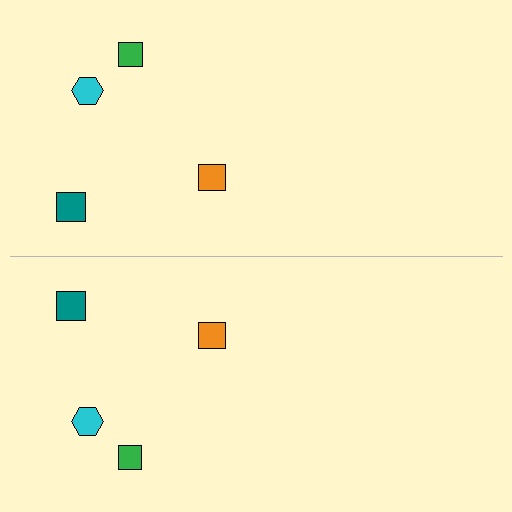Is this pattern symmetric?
Yes, this pattern has bilateral (reflection) symmetry.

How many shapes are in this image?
There are 8 shapes in this image.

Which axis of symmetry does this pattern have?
The pattern has a horizontal axis of symmetry running through the center of the image.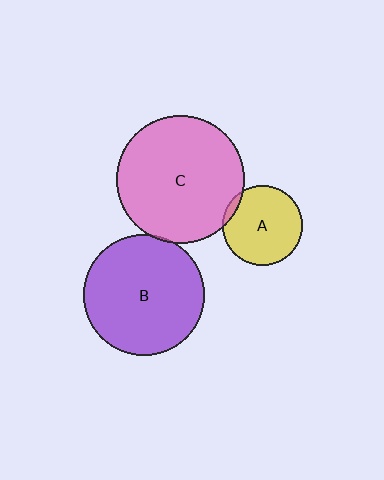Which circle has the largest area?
Circle C (pink).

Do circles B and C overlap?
Yes.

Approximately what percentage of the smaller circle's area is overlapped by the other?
Approximately 5%.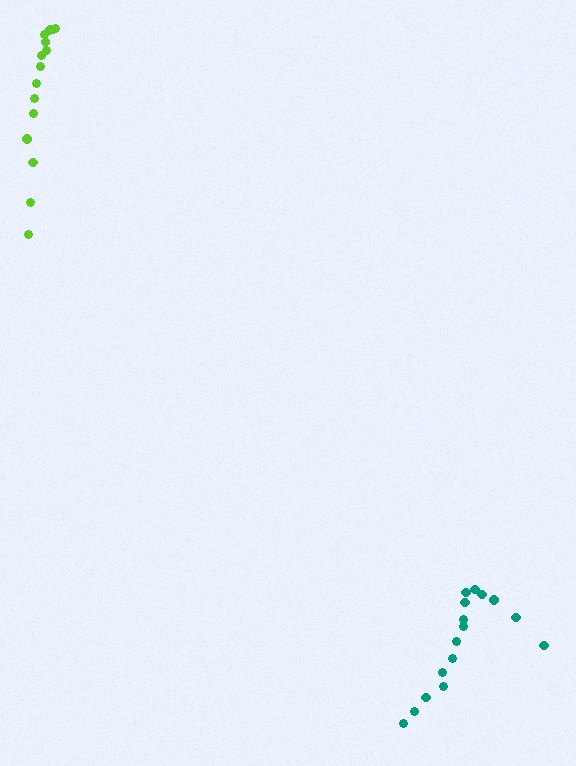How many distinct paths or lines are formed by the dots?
There are 2 distinct paths.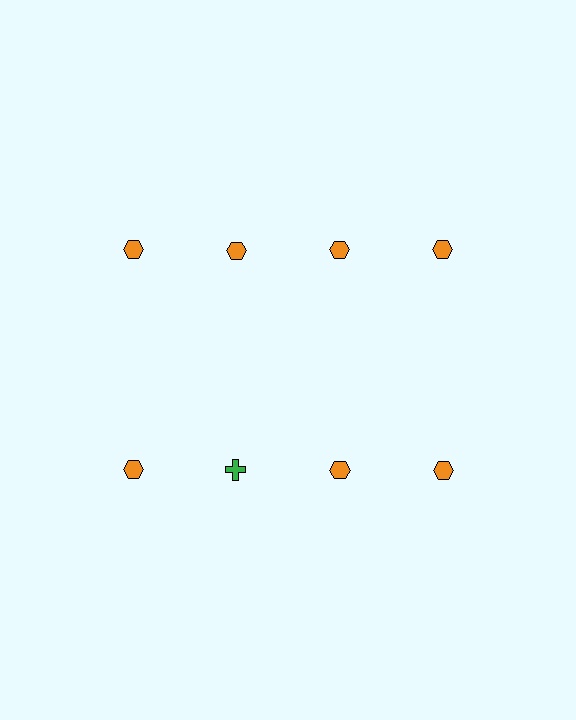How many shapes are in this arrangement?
There are 8 shapes arranged in a grid pattern.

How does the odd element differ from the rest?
It differs in both color (green instead of orange) and shape (cross instead of hexagon).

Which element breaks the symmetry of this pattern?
The green cross in the second row, second from left column breaks the symmetry. All other shapes are orange hexagons.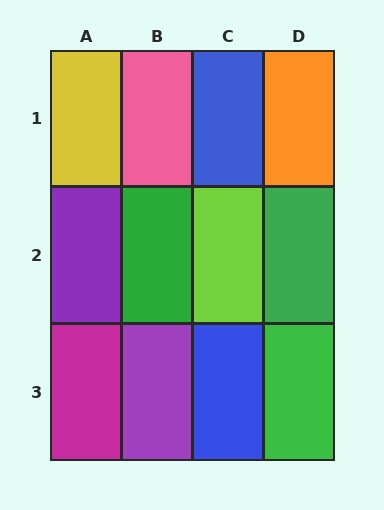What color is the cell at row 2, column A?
Purple.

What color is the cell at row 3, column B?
Purple.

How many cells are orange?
1 cell is orange.